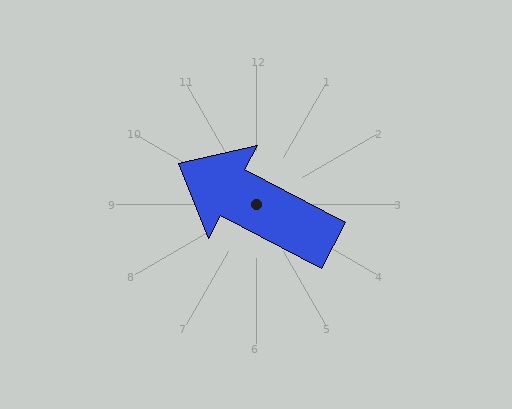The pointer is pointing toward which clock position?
Roughly 10 o'clock.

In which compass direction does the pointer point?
Northwest.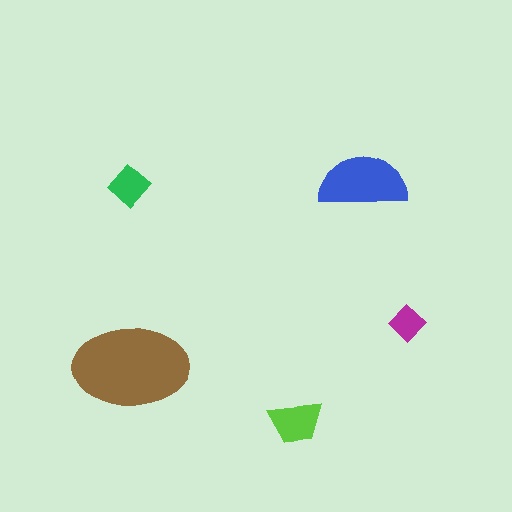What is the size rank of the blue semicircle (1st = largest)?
2nd.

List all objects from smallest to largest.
The magenta diamond, the green diamond, the lime trapezoid, the blue semicircle, the brown ellipse.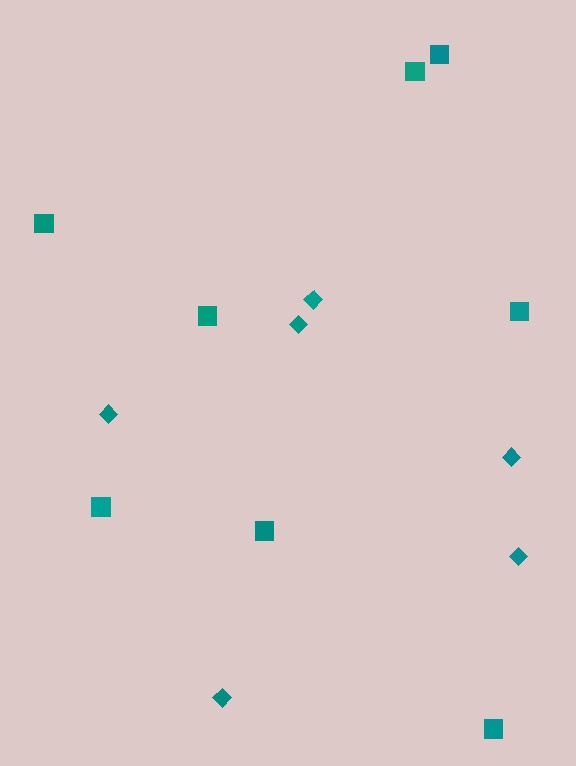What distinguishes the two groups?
There are 2 groups: one group of squares (8) and one group of diamonds (6).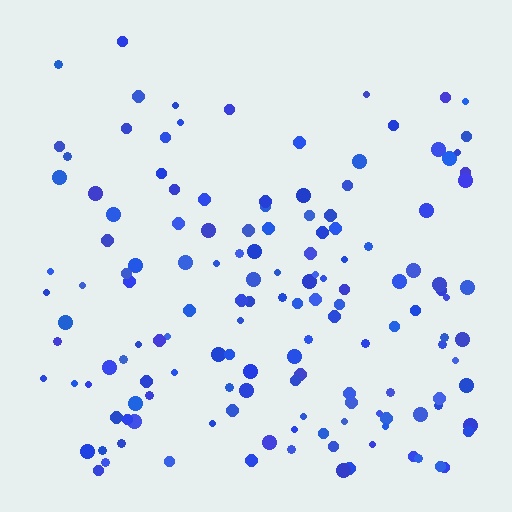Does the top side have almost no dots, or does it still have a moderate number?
Still a moderate number, just noticeably fewer than the bottom.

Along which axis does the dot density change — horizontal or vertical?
Vertical.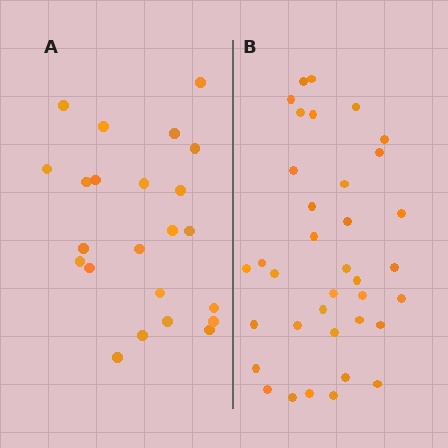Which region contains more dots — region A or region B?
Region B (the right region) has more dots.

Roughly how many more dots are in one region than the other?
Region B has approximately 15 more dots than region A.